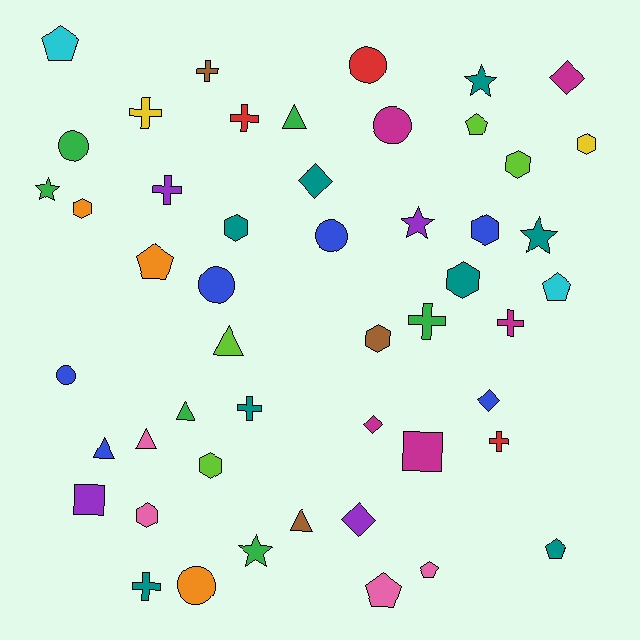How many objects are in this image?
There are 50 objects.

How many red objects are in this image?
There are 3 red objects.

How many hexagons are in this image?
There are 9 hexagons.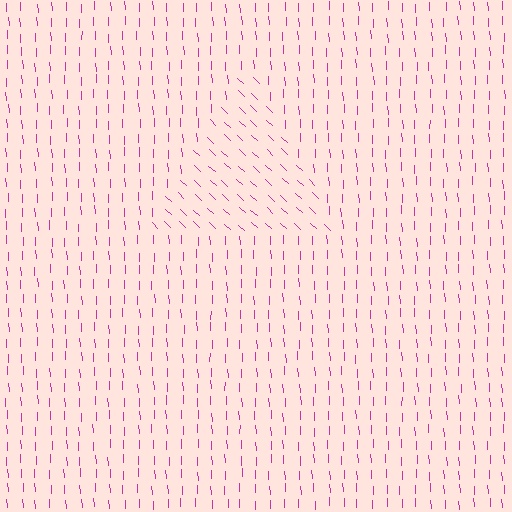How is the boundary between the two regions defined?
The boundary is defined purely by a change in line orientation (approximately 45 degrees difference). All lines are the same color and thickness.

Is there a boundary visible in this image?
Yes, there is a texture boundary formed by a change in line orientation.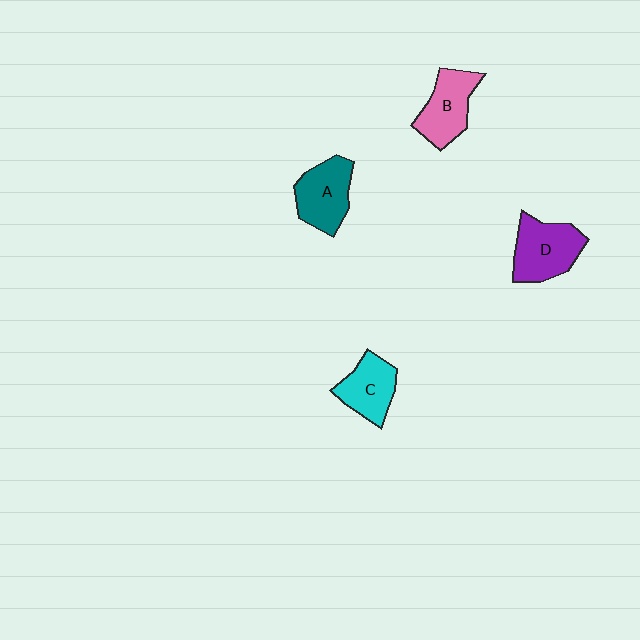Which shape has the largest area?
Shape D (purple).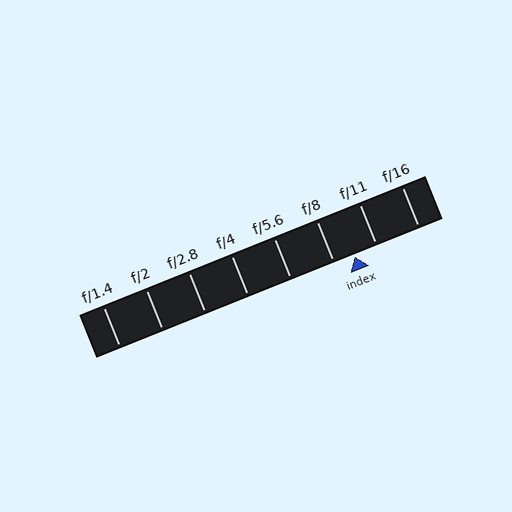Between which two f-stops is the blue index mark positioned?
The index mark is between f/8 and f/11.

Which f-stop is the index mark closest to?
The index mark is closest to f/8.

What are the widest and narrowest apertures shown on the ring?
The widest aperture shown is f/1.4 and the narrowest is f/16.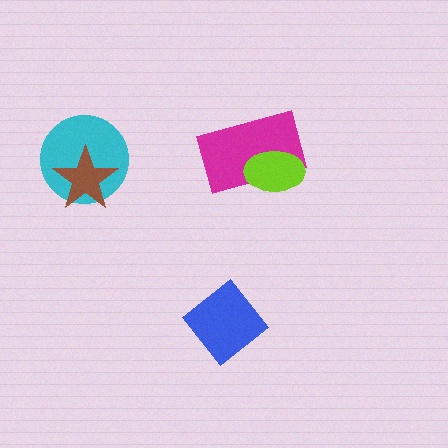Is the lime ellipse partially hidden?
No, no other shape covers it.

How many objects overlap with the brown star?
1 object overlaps with the brown star.